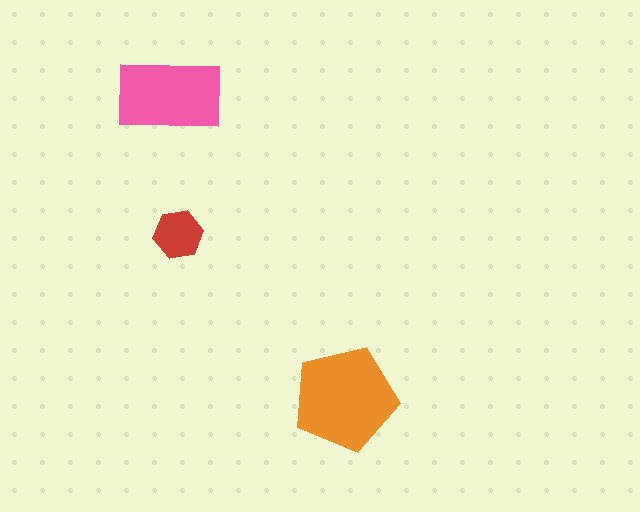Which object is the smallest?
The red hexagon.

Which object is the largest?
The orange pentagon.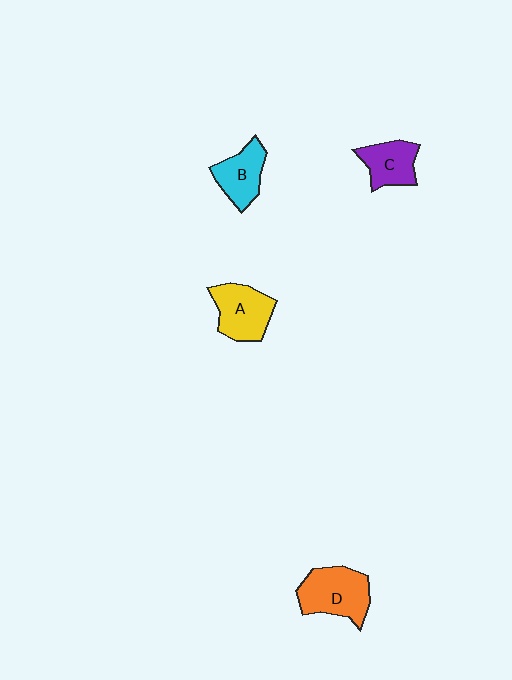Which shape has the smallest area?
Shape C (purple).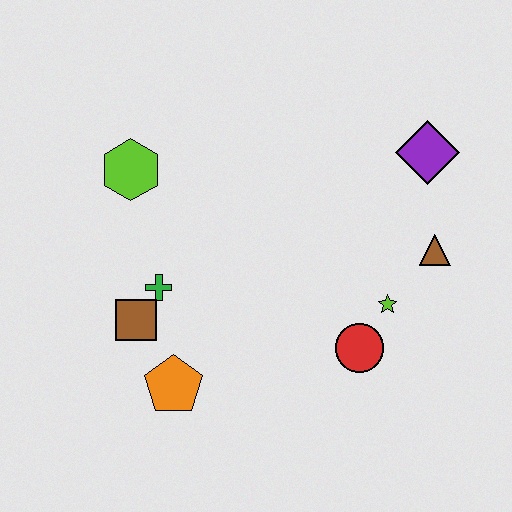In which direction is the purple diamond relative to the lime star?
The purple diamond is above the lime star.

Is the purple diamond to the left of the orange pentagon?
No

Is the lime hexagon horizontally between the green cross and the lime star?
No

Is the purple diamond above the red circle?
Yes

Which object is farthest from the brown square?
The purple diamond is farthest from the brown square.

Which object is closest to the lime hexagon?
The green cross is closest to the lime hexagon.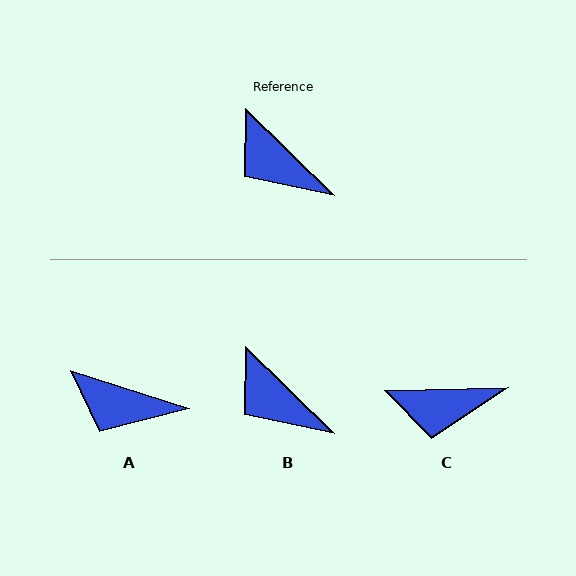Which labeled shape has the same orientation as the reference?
B.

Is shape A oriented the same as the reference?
No, it is off by about 26 degrees.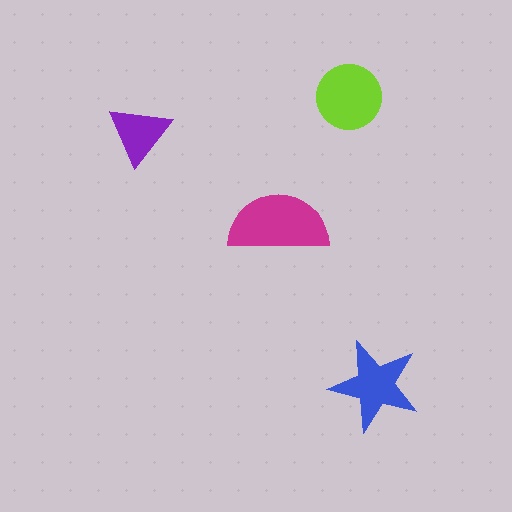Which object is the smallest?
The purple triangle.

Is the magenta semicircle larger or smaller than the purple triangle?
Larger.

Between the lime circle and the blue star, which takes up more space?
The lime circle.